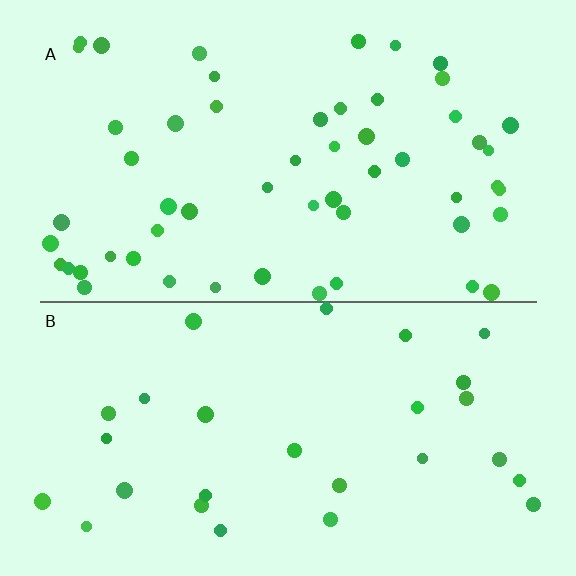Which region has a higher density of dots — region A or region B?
A (the top).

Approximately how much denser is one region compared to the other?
Approximately 1.9× — region A over region B.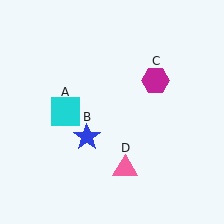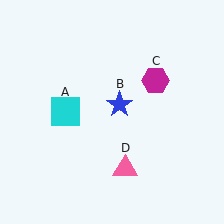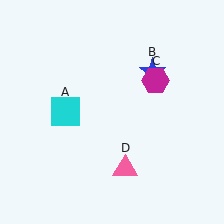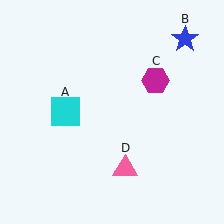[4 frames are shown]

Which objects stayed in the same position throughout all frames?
Cyan square (object A) and magenta hexagon (object C) and pink triangle (object D) remained stationary.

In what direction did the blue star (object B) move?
The blue star (object B) moved up and to the right.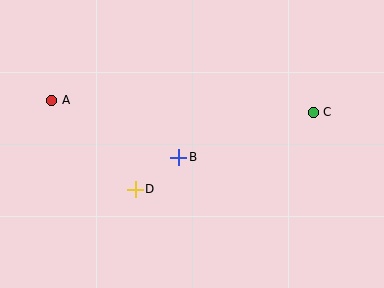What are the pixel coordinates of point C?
Point C is at (313, 112).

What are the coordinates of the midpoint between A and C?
The midpoint between A and C is at (183, 106).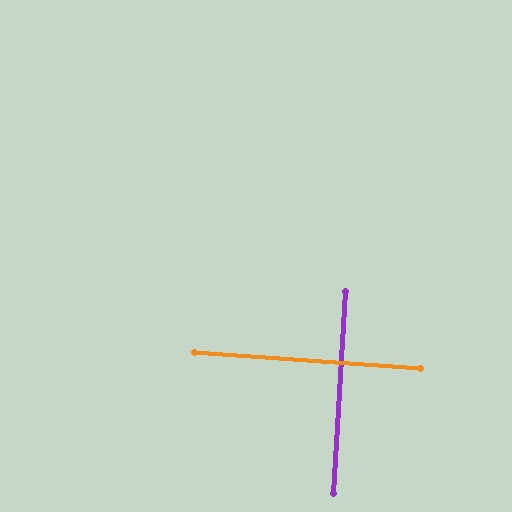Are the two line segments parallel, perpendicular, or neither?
Perpendicular — they meet at approximately 89°.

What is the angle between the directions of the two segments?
Approximately 89 degrees.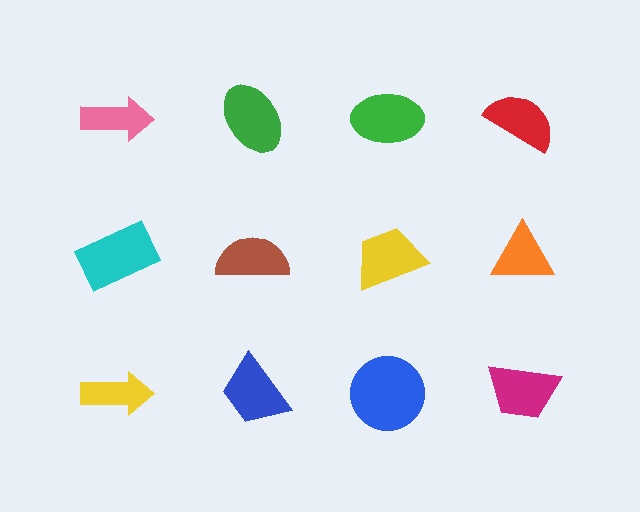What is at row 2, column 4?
An orange triangle.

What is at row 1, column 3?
A green ellipse.